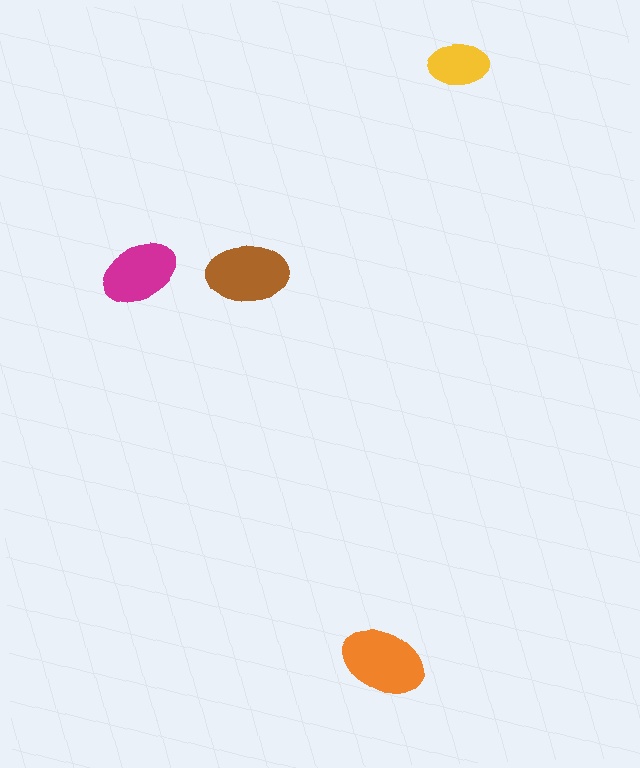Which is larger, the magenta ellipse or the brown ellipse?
The brown one.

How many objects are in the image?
There are 4 objects in the image.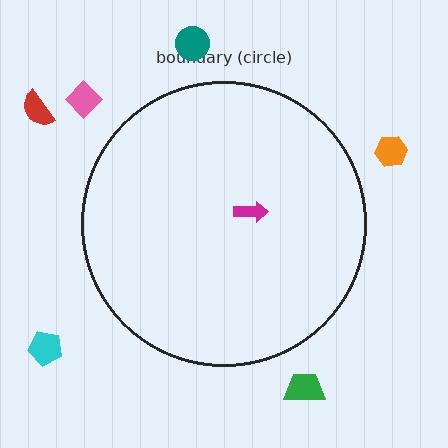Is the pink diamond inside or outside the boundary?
Outside.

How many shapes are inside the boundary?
1 inside, 6 outside.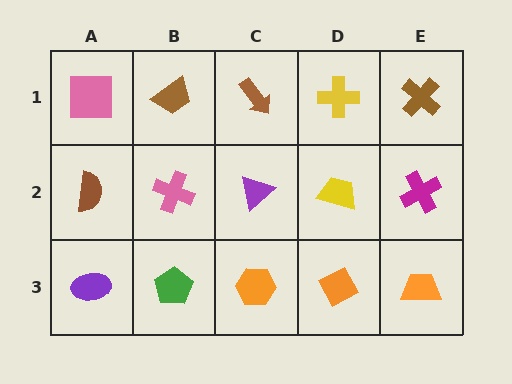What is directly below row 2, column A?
A purple ellipse.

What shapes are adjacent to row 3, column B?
A pink cross (row 2, column B), a purple ellipse (row 3, column A), an orange hexagon (row 3, column C).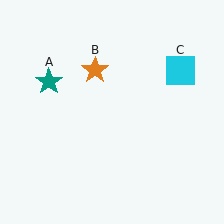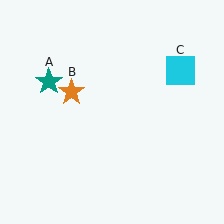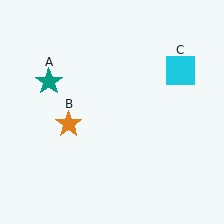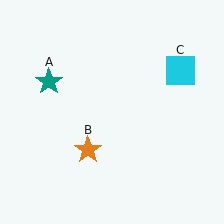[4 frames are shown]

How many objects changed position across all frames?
1 object changed position: orange star (object B).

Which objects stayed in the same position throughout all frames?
Teal star (object A) and cyan square (object C) remained stationary.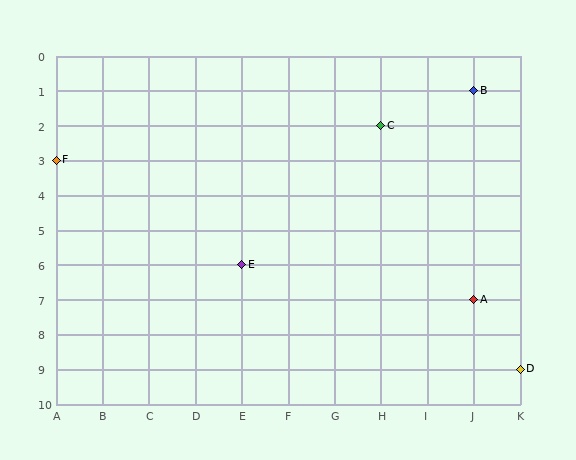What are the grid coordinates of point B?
Point B is at grid coordinates (J, 1).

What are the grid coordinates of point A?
Point A is at grid coordinates (J, 7).